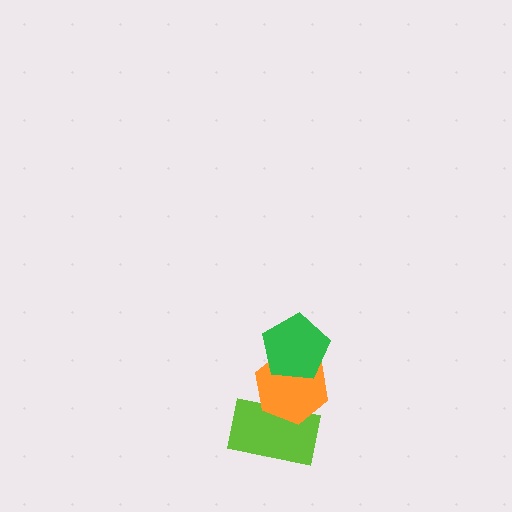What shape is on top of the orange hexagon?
The green pentagon is on top of the orange hexagon.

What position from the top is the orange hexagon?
The orange hexagon is 2nd from the top.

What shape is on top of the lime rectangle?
The orange hexagon is on top of the lime rectangle.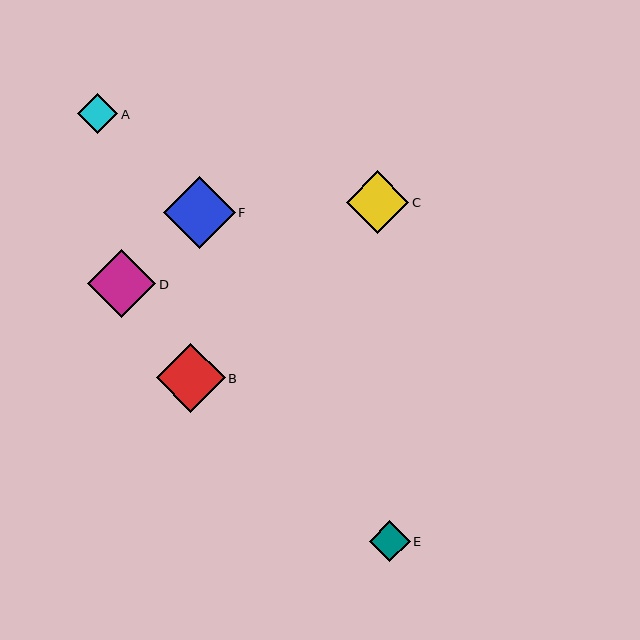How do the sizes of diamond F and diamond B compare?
Diamond F and diamond B are approximately the same size.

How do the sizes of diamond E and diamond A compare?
Diamond E and diamond A are approximately the same size.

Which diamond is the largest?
Diamond F is the largest with a size of approximately 72 pixels.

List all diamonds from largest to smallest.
From largest to smallest: F, B, D, C, E, A.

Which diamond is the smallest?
Diamond A is the smallest with a size of approximately 40 pixels.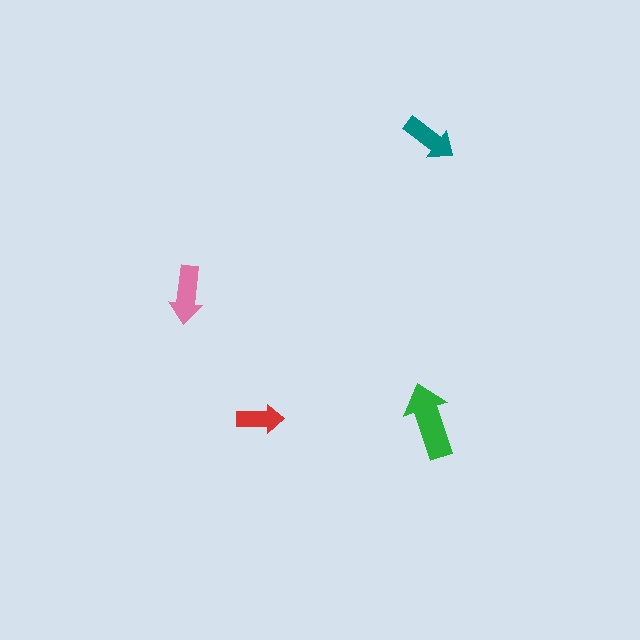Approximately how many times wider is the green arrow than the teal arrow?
About 1.5 times wider.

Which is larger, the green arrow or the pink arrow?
The green one.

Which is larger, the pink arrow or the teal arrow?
The pink one.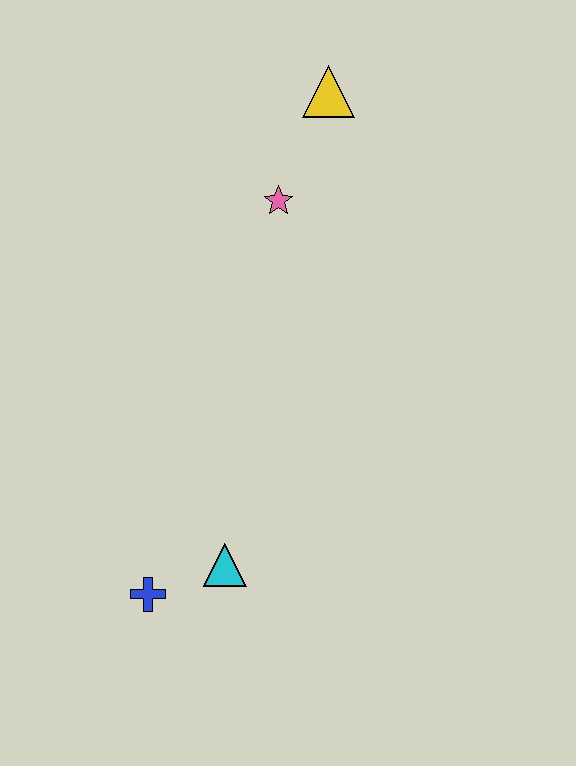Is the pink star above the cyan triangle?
Yes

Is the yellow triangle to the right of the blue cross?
Yes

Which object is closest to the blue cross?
The cyan triangle is closest to the blue cross.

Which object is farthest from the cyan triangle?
The yellow triangle is farthest from the cyan triangle.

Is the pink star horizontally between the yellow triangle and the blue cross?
Yes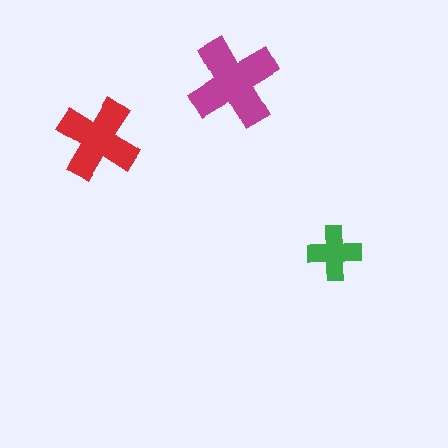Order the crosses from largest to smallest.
the magenta one, the red one, the green one.